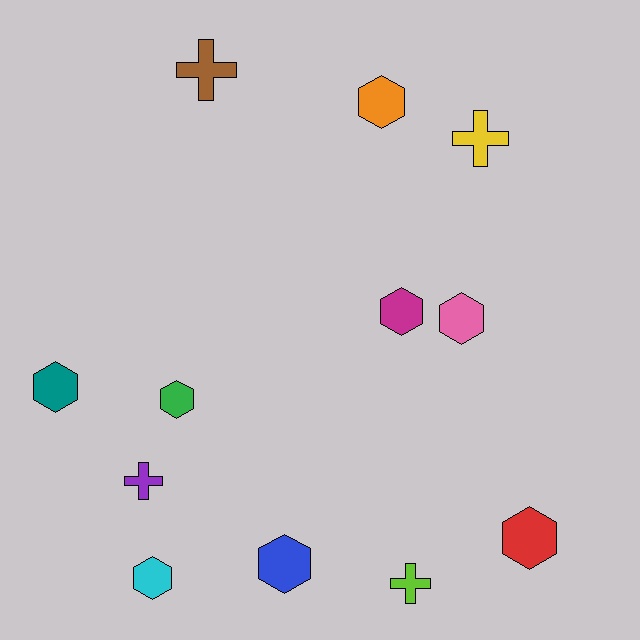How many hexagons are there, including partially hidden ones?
There are 8 hexagons.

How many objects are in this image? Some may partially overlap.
There are 12 objects.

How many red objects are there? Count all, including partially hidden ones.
There is 1 red object.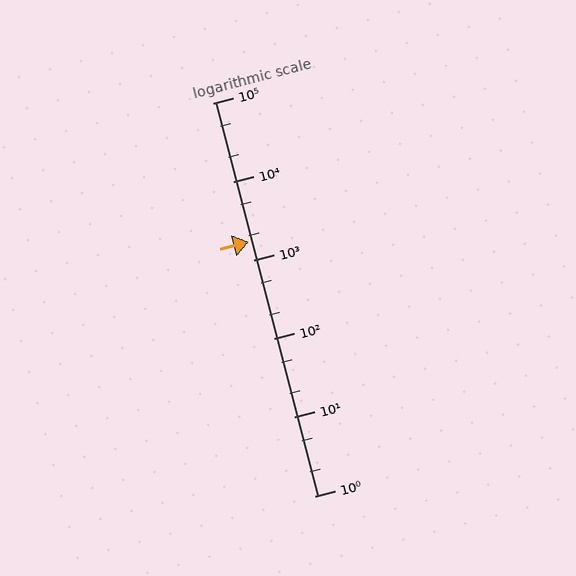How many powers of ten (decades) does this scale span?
The scale spans 5 decades, from 1 to 100000.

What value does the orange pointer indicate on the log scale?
The pointer indicates approximately 1700.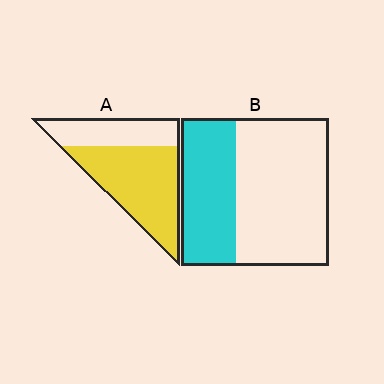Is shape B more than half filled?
No.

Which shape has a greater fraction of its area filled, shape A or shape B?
Shape A.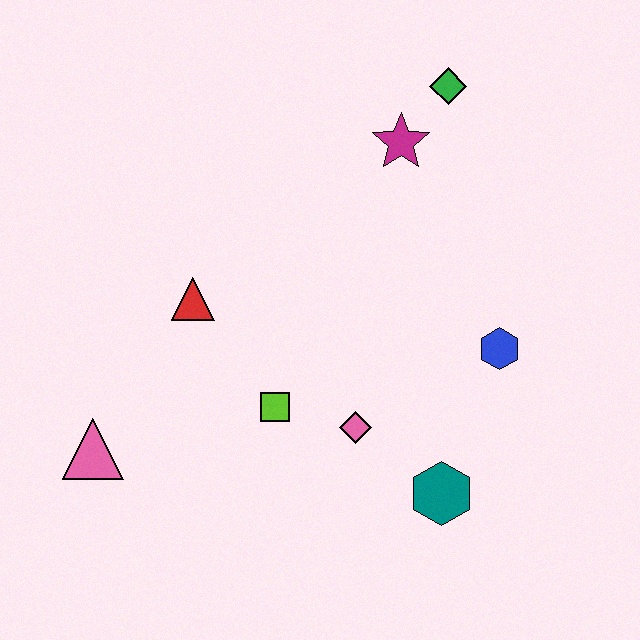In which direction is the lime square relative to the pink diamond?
The lime square is to the left of the pink diamond.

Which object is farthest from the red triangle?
The green diamond is farthest from the red triangle.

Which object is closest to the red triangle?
The lime square is closest to the red triangle.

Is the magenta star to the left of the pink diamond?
No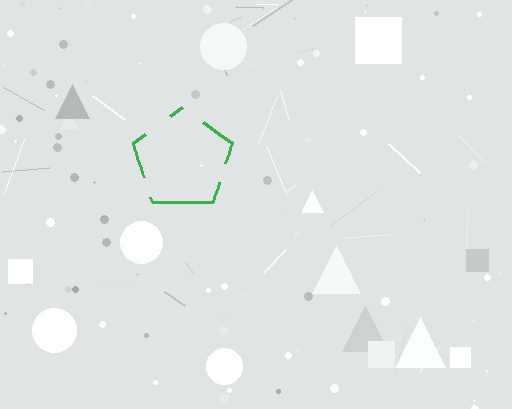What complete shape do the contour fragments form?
The contour fragments form a pentagon.